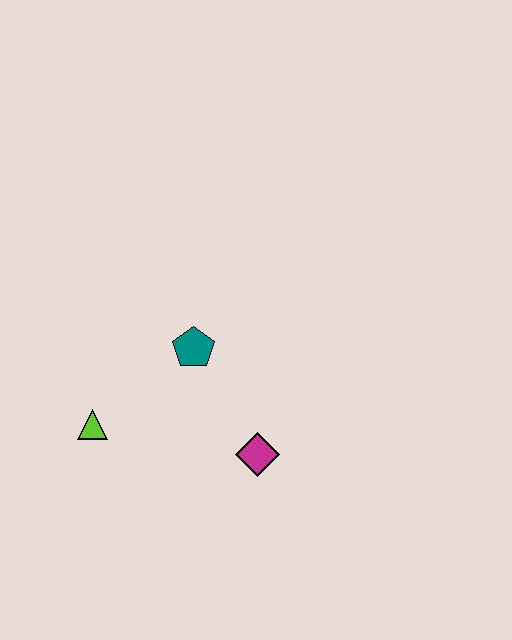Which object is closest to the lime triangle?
The teal pentagon is closest to the lime triangle.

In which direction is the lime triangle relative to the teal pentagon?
The lime triangle is to the left of the teal pentagon.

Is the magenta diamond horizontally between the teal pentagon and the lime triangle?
No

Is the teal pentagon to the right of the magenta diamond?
No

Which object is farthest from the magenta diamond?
The lime triangle is farthest from the magenta diamond.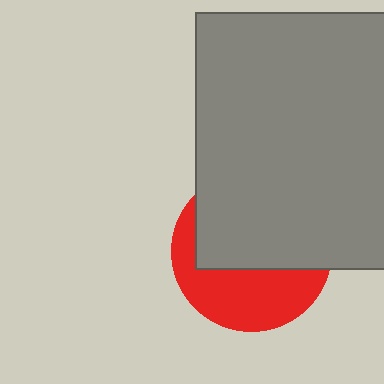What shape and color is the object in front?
The object in front is a gray square.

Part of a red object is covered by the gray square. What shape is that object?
It is a circle.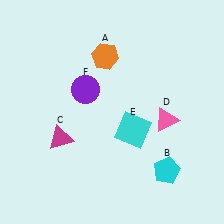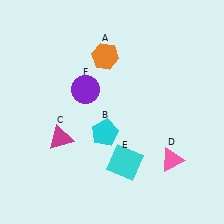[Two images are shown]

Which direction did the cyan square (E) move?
The cyan square (E) moved down.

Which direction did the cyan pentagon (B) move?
The cyan pentagon (B) moved left.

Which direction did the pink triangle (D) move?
The pink triangle (D) moved down.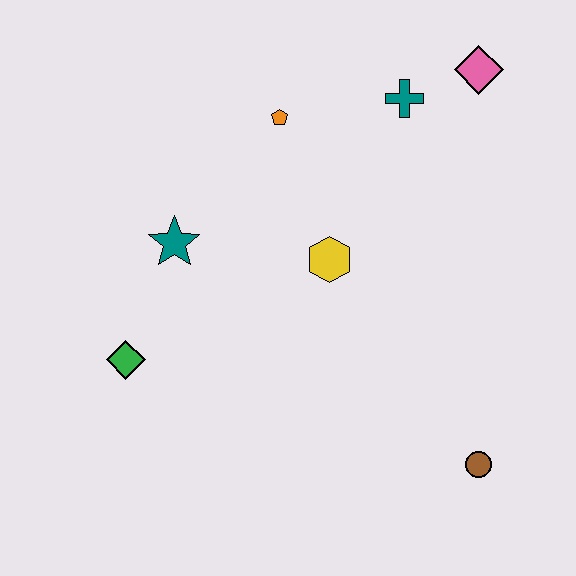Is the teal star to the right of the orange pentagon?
No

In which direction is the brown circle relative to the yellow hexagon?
The brown circle is below the yellow hexagon.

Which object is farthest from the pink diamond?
The green diamond is farthest from the pink diamond.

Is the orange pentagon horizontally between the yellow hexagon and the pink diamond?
No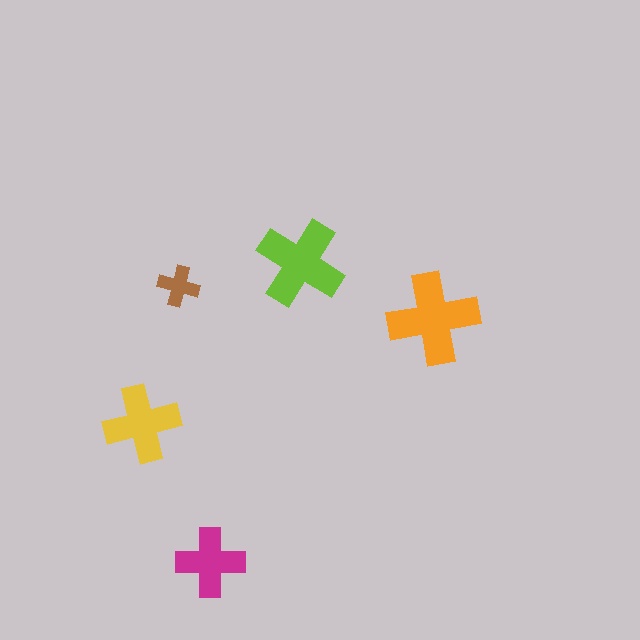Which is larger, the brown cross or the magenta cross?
The magenta one.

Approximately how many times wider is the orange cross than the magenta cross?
About 1.5 times wider.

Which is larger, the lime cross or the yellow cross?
The lime one.